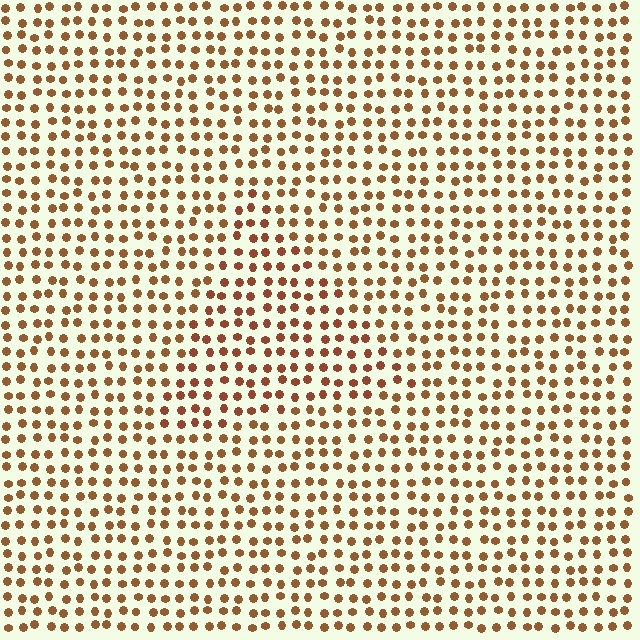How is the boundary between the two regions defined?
The boundary is defined purely by a slight shift in hue (about 15 degrees). Spacing, size, and orientation are identical on both sides.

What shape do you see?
I see a triangle.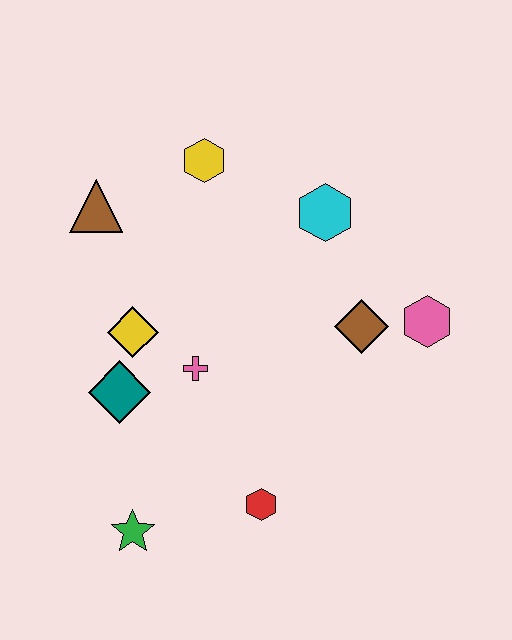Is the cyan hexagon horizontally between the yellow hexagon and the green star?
No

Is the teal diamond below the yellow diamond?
Yes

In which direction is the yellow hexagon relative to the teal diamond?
The yellow hexagon is above the teal diamond.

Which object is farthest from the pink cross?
The pink hexagon is farthest from the pink cross.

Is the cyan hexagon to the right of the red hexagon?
Yes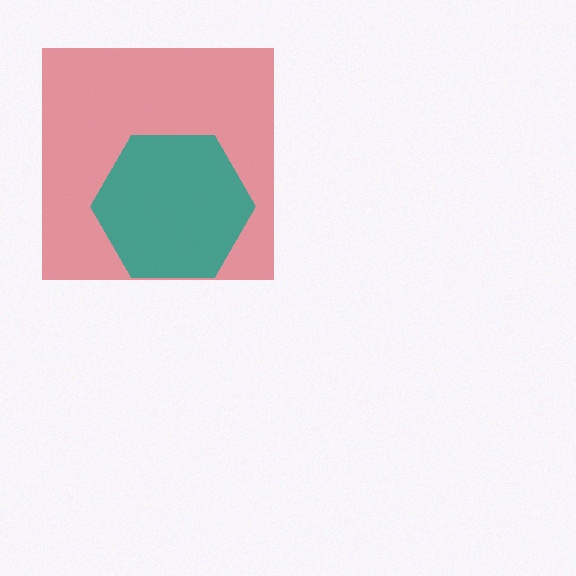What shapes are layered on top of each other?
The layered shapes are: a red square, a teal hexagon.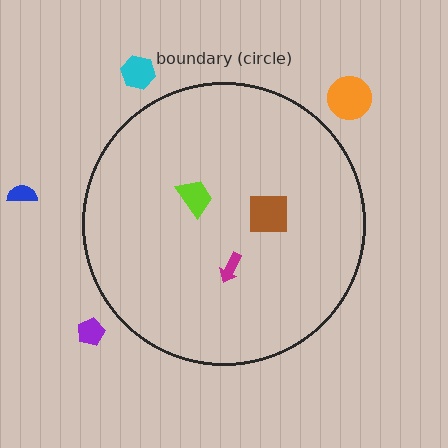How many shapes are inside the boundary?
3 inside, 4 outside.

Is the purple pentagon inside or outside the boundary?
Outside.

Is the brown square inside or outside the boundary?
Inside.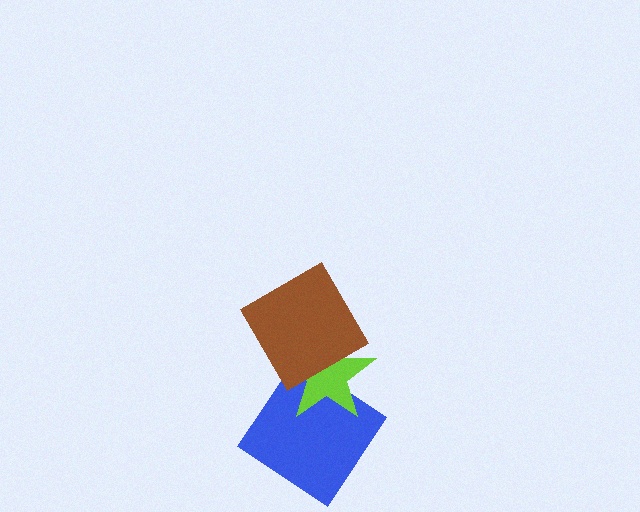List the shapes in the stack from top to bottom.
From top to bottom: the brown diamond, the lime star, the blue diamond.